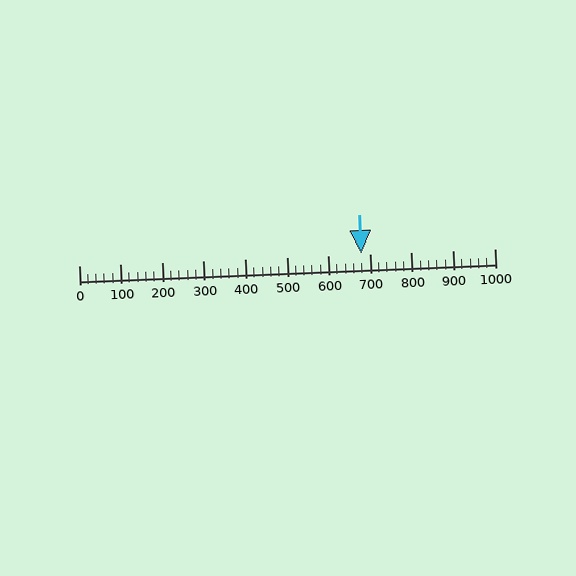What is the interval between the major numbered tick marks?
The major tick marks are spaced 100 units apart.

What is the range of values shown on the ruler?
The ruler shows values from 0 to 1000.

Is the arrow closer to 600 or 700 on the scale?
The arrow is closer to 700.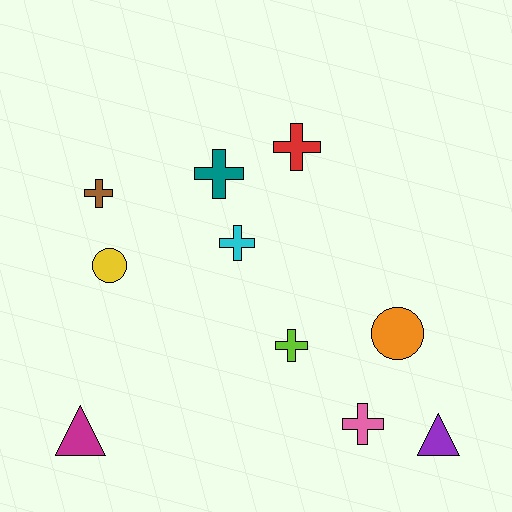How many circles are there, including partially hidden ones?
There are 2 circles.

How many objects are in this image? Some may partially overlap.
There are 10 objects.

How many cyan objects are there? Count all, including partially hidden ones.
There is 1 cyan object.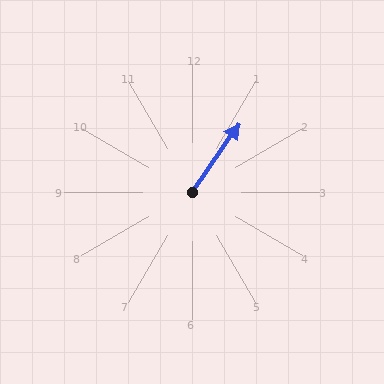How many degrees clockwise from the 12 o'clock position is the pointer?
Approximately 35 degrees.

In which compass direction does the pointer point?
Northeast.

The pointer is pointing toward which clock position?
Roughly 1 o'clock.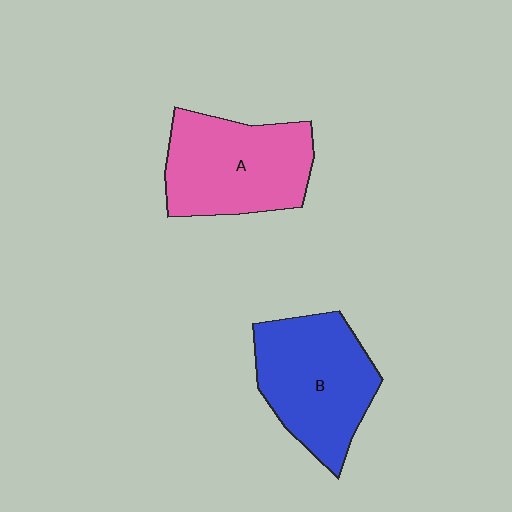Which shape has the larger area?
Shape B (blue).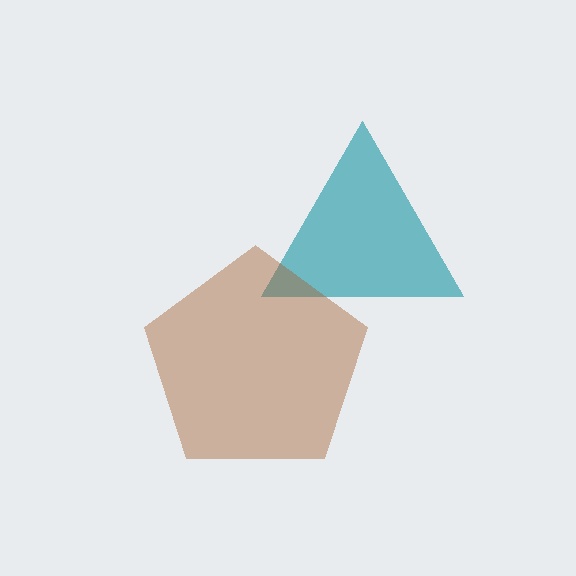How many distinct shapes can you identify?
There are 2 distinct shapes: a teal triangle, a brown pentagon.